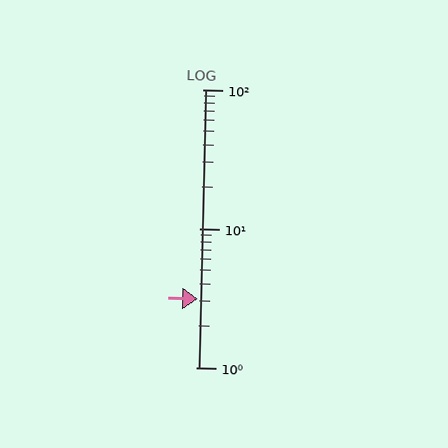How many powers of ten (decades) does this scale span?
The scale spans 2 decades, from 1 to 100.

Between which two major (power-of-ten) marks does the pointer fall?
The pointer is between 1 and 10.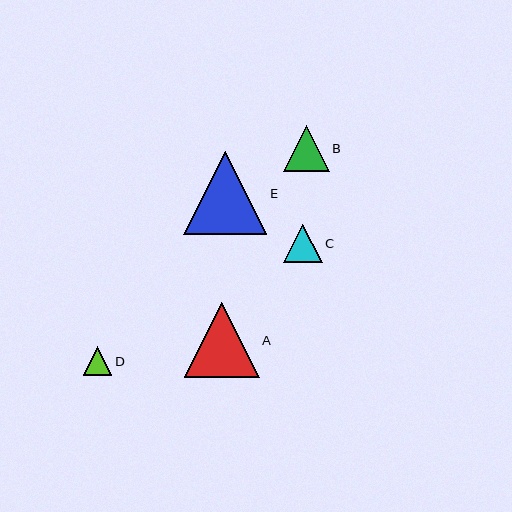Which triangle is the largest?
Triangle E is the largest with a size of approximately 83 pixels.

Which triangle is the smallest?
Triangle D is the smallest with a size of approximately 28 pixels.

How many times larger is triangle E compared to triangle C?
Triangle E is approximately 2.2 times the size of triangle C.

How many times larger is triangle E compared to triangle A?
Triangle E is approximately 1.1 times the size of triangle A.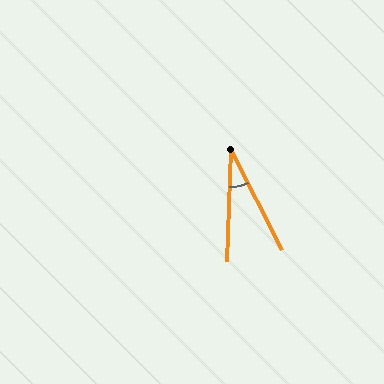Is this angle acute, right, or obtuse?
It is acute.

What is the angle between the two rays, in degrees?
Approximately 29 degrees.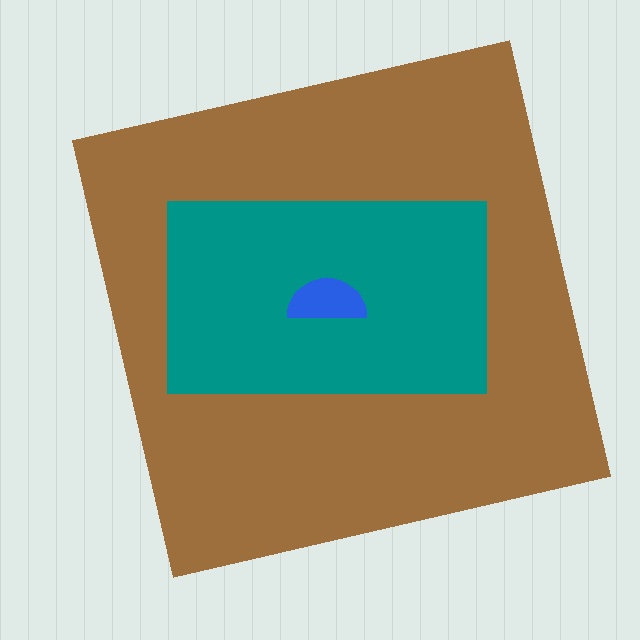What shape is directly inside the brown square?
The teal rectangle.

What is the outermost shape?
The brown square.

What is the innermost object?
The blue semicircle.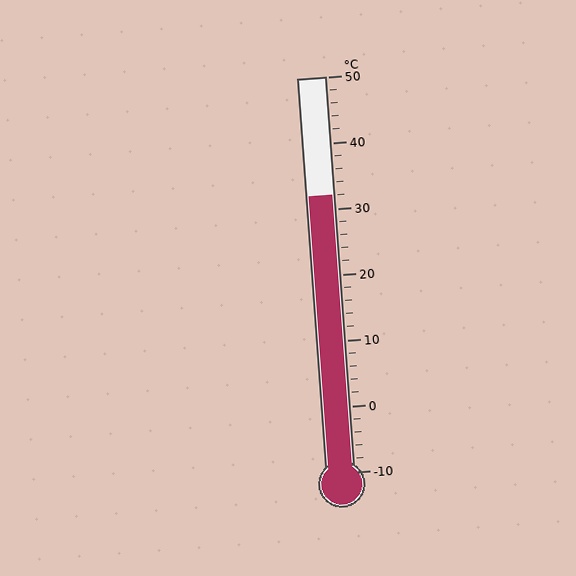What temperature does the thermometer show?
The thermometer shows approximately 32°C.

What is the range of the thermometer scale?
The thermometer scale ranges from -10°C to 50°C.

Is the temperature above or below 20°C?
The temperature is above 20°C.